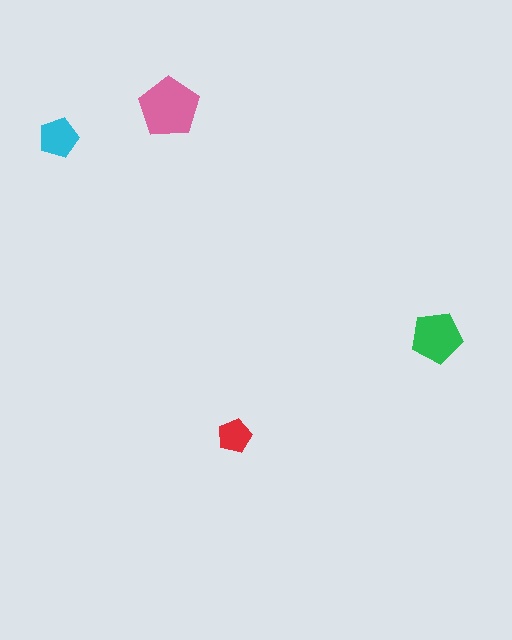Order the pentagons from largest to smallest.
the pink one, the green one, the cyan one, the red one.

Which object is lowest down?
The red pentagon is bottommost.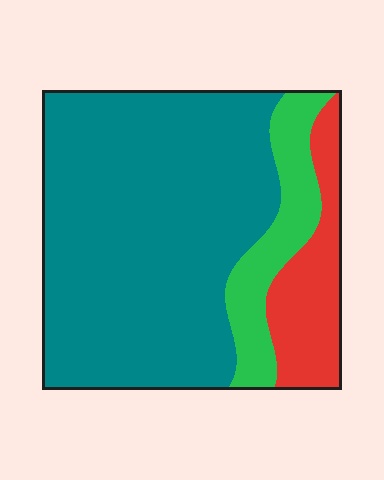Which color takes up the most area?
Teal, at roughly 70%.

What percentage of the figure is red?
Red takes up less than a sixth of the figure.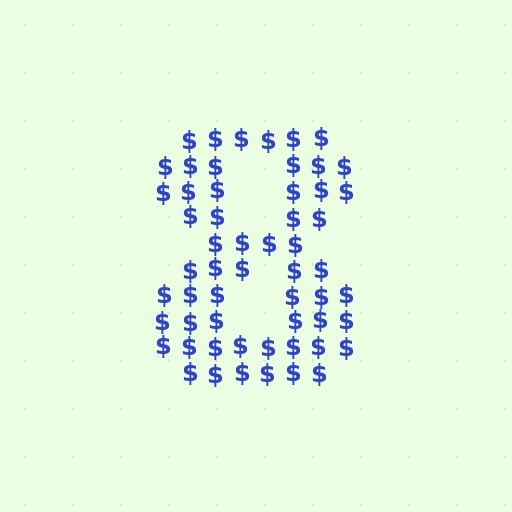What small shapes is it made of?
It is made of small dollar signs.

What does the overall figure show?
The overall figure shows the digit 8.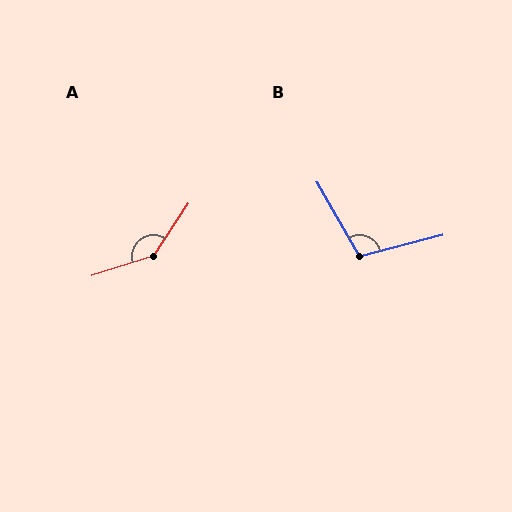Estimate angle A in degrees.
Approximately 142 degrees.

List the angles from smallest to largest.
B (105°), A (142°).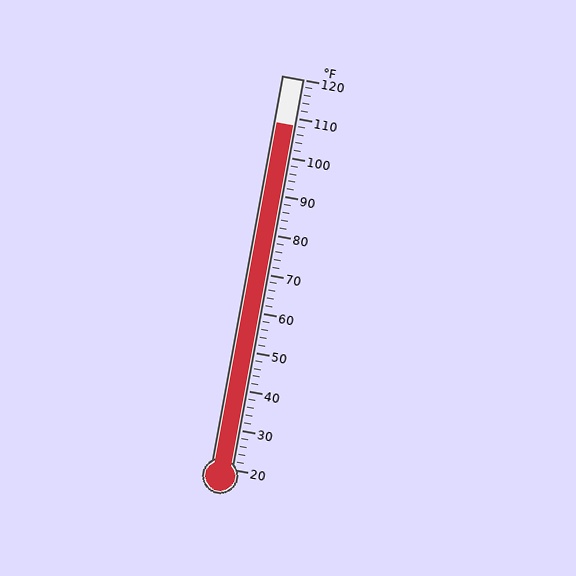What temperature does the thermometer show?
The thermometer shows approximately 108°F.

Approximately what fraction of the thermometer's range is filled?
The thermometer is filled to approximately 90% of its range.